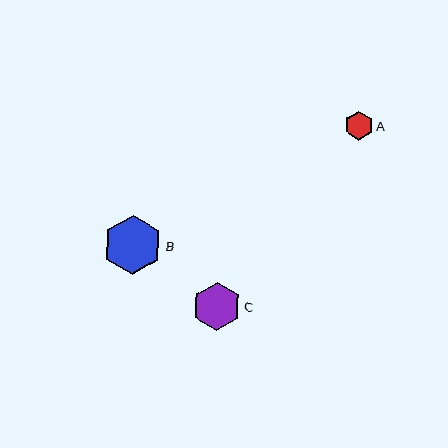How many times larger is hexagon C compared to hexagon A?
Hexagon C is approximately 1.7 times the size of hexagon A.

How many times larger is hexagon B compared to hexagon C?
Hexagon B is approximately 1.2 times the size of hexagon C.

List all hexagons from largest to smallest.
From largest to smallest: B, C, A.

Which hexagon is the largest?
Hexagon B is the largest with a size of approximately 59 pixels.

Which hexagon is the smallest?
Hexagon A is the smallest with a size of approximately 29 pixels.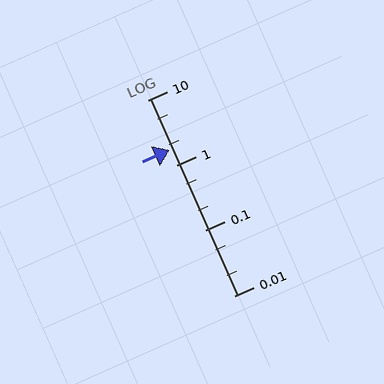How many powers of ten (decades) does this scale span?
The scale spans 3 decades, from 0.01 to 10.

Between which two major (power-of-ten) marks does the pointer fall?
The pointer is between 1 and 10.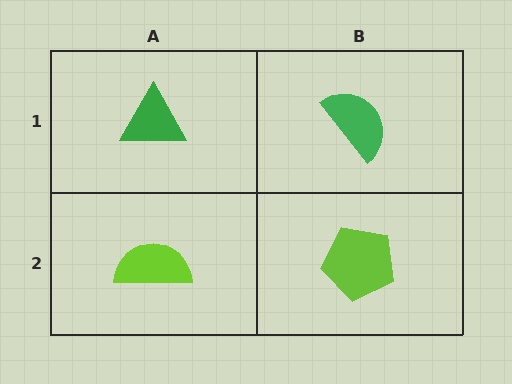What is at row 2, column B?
A lime pentagon.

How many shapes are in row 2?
2 shapes.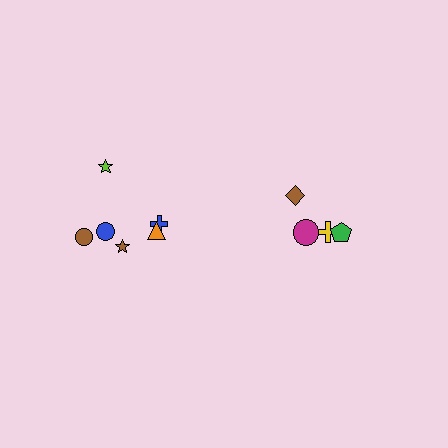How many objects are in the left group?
There are 6 objects.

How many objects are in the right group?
There are 4 objects.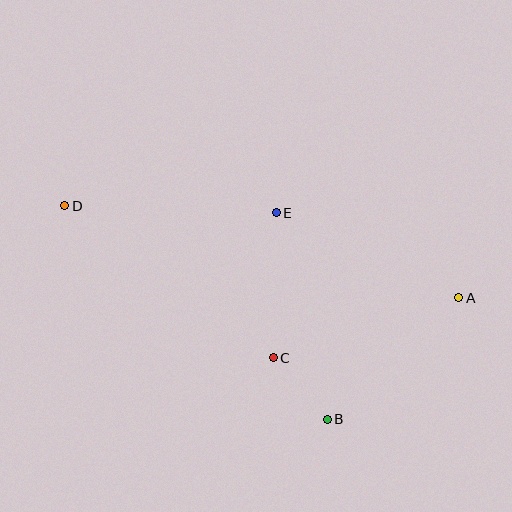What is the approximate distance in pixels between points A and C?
The distance between A and C is approximately 195 pixels.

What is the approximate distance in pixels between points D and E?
The distance between D and E is approximately 212 pixels.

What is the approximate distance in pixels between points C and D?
The distance between C and D is approximately 258 pixels.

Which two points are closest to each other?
Points B and C are closest to each other.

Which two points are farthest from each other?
Points A and D are farthest from each other.